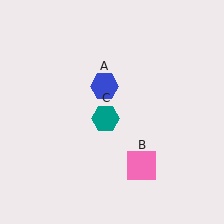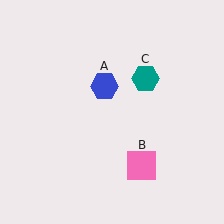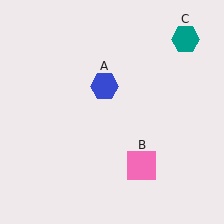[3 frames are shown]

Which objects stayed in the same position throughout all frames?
Blue hexagon (object A) and pink square (object B) remained stationary.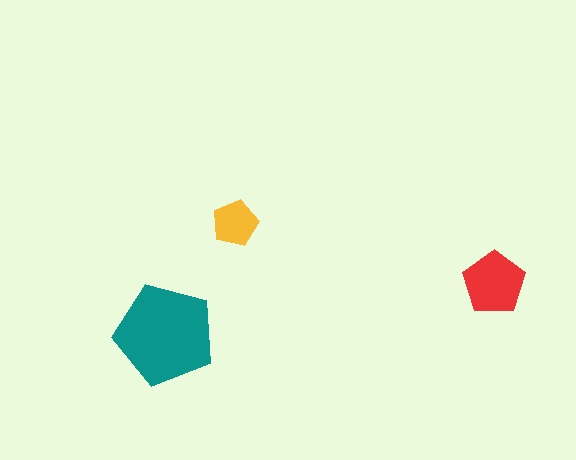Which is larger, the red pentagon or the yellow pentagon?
The red one.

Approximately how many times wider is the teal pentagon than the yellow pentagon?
About 2 times wider.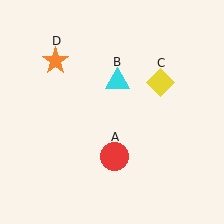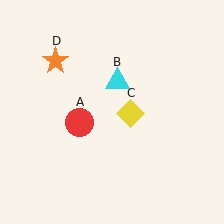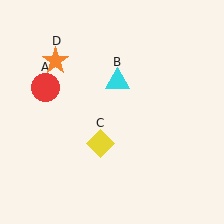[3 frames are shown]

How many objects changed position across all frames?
2 objects changed position: red circle (object A), yellow diamond (object C).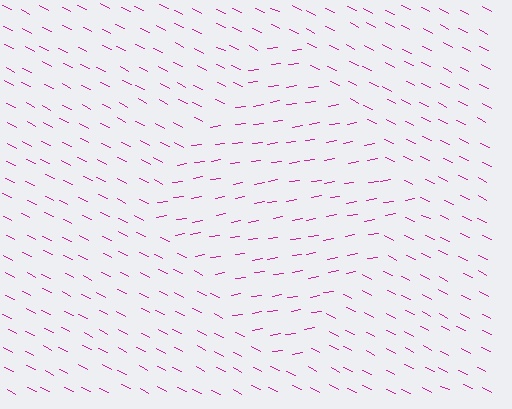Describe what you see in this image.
The image is filled with small magenta line segments. A diamond region in the image has lines oriented differently from the surrounding lines, creating a visible texture boundary.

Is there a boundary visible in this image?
Yes, there is a texture boundary formed by a change in line orientation.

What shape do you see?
I see a diamond.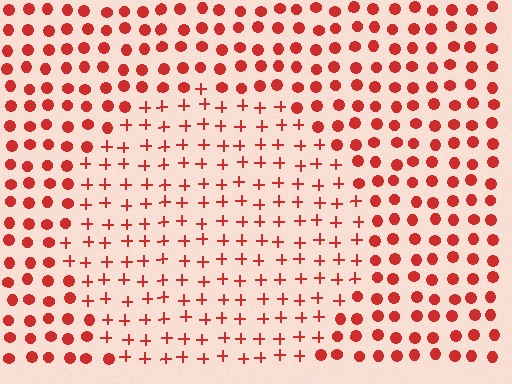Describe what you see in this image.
The image is filled with small red elements arranged in a uniform grid. A circle-shaped region contains plus signs, while the surrounding area contains circles. The boundary is defined purely by the change in element shape.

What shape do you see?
I see a circle.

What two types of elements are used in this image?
The image uses plus signs inside the circle region and circles outside it.